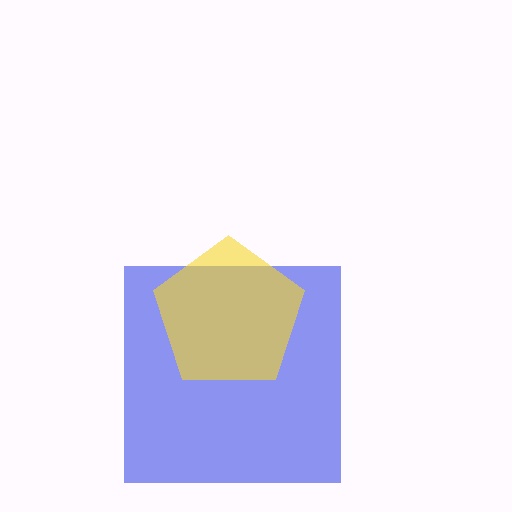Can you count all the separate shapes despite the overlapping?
Yes, there are 2 separate shapes.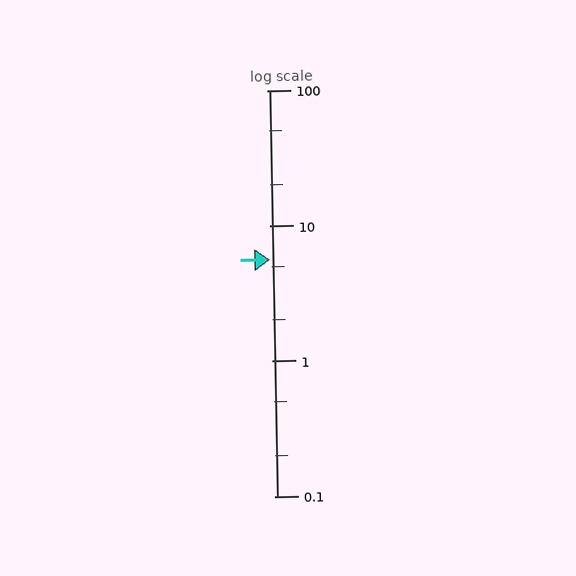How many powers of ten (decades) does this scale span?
The scale spans 3 decades, from 0.1 to 100.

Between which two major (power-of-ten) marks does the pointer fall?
The pointer is between 1 and 10.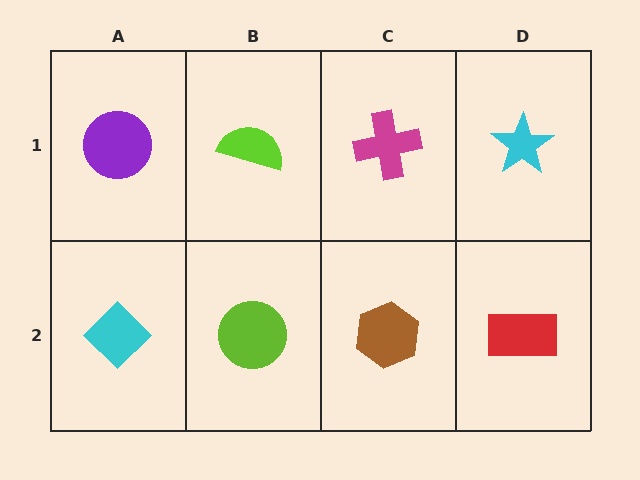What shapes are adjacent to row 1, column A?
A cyan diamond (row 2, column A), a lime semicircle (row 1, column B).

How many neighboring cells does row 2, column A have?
2.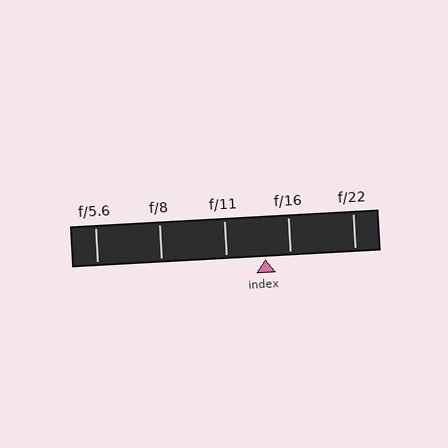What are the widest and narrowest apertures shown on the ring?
The widest aperture shown is f/5.6 and the narrowest is f/22.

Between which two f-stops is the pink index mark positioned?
The index mark is between f/11 and f/16.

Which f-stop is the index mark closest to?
The index mark is closest to f/16.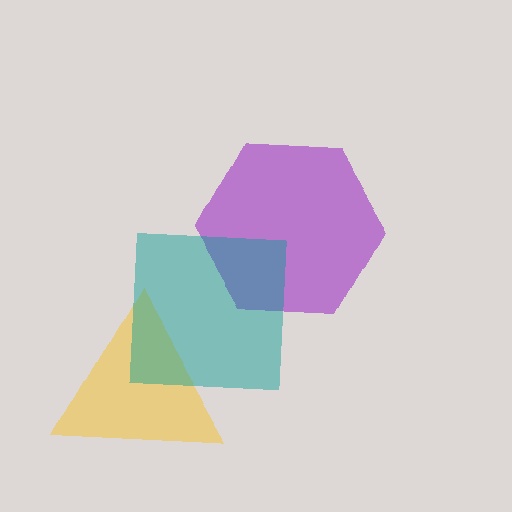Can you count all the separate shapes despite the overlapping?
Yes, there are 3 separate shapes.